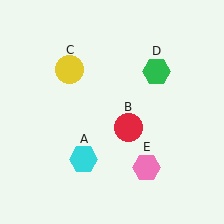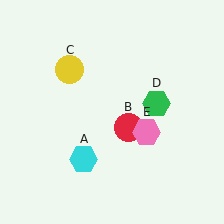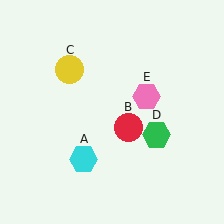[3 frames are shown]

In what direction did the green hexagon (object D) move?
The green hexagon (object D) moved down.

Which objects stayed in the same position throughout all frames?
Cyan hexagon (object A) and red circle (object B) and yellow circle (object C) remained stationary.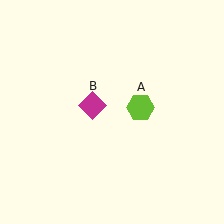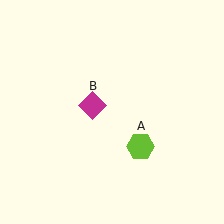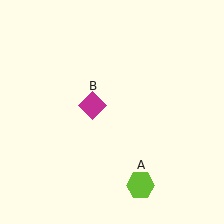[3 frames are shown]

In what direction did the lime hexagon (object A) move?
The lime hexagon (object A) moved down.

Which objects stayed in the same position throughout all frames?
Magenta diamond (object B) remained stationary.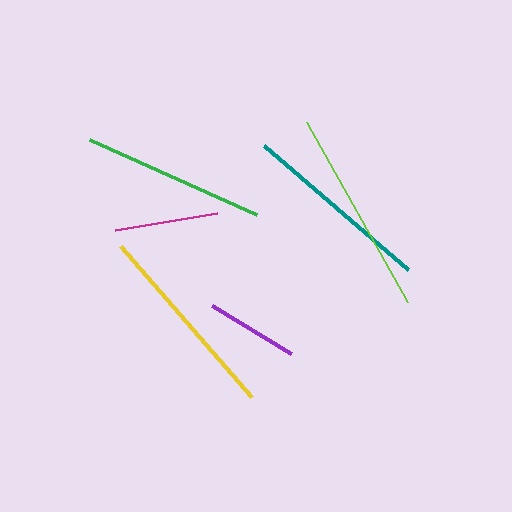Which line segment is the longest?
The lime line is the longest at approximately 206 pixels.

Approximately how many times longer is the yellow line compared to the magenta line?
The yellow line is approximately 1.9 times the length of the magenta line.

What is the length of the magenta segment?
The magenta segment is approximately 104 pixels long.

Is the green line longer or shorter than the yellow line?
The yellow line is longer than the green line.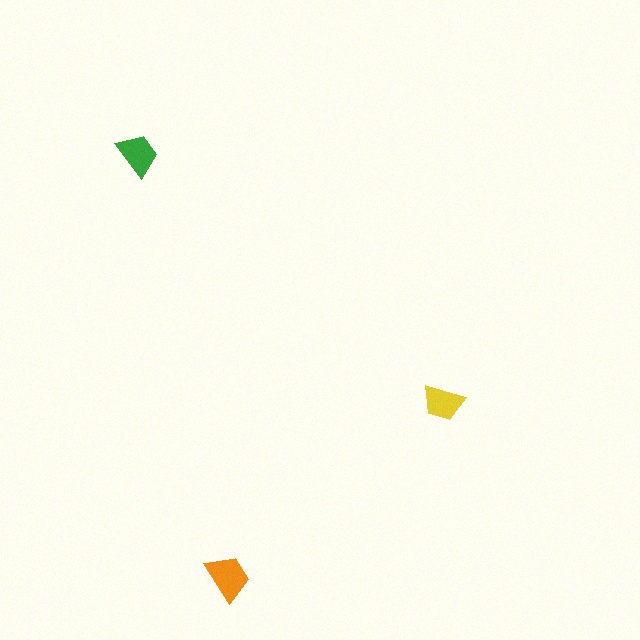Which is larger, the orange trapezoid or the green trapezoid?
The orange one.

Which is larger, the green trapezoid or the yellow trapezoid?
The green one.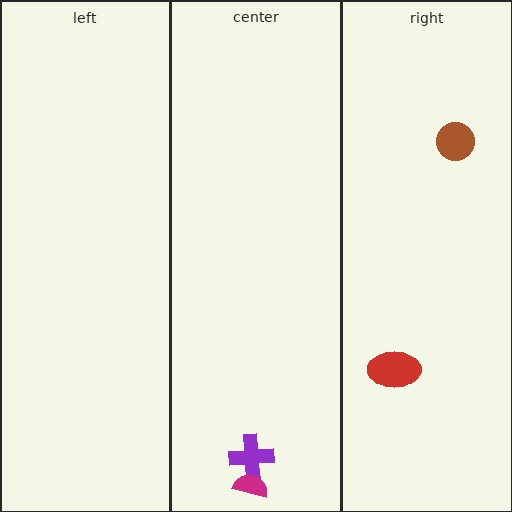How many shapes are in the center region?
2.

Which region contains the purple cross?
The center region.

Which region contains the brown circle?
The right region.